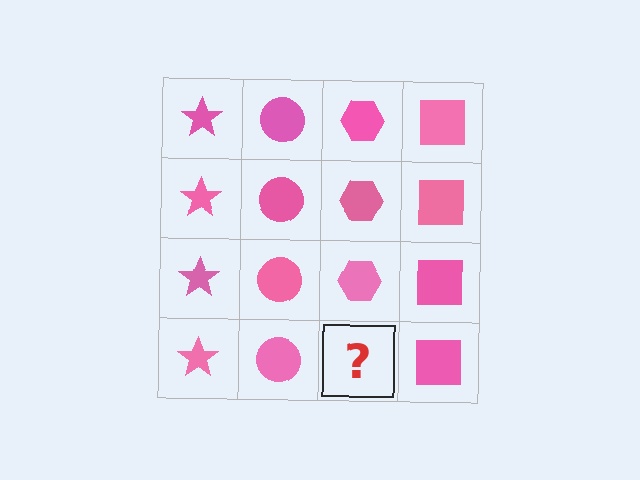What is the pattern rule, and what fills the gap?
The rule is that each column has a consistent shape. The gap should be filled with a pink hexagon.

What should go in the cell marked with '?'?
The missing cell should contain a pink hexagon.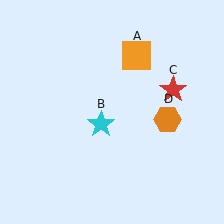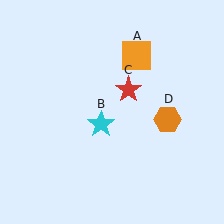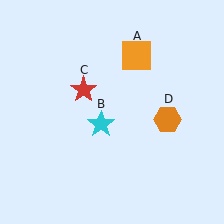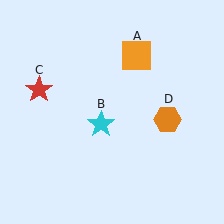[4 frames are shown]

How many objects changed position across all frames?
1 object changed position: red star (object C).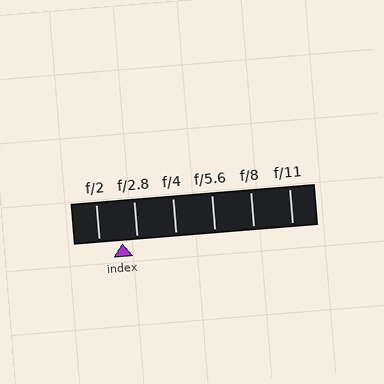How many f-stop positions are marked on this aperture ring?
There are 6 f-stop positions marked.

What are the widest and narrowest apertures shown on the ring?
The widest aperture shown is f/2 and the narrowest is f/11.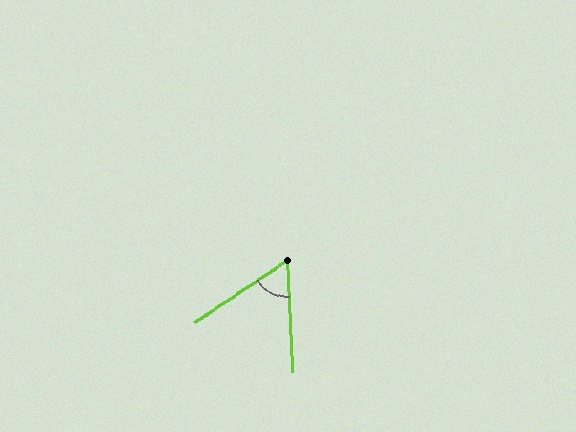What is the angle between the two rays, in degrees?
Approximately 58 degrees.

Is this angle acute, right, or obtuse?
It is acute.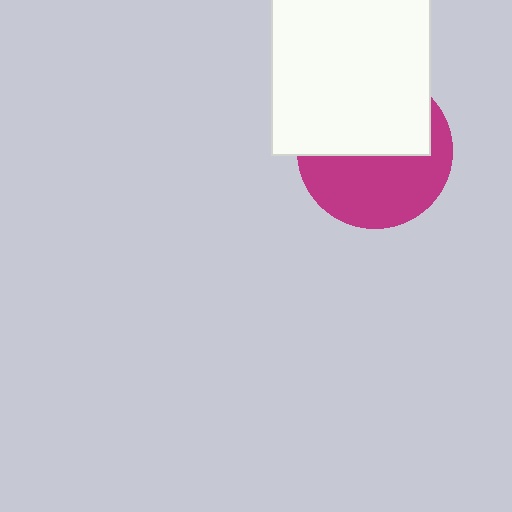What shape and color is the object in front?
The object in front is a white square.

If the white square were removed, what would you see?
You would see the complete magenta circle.